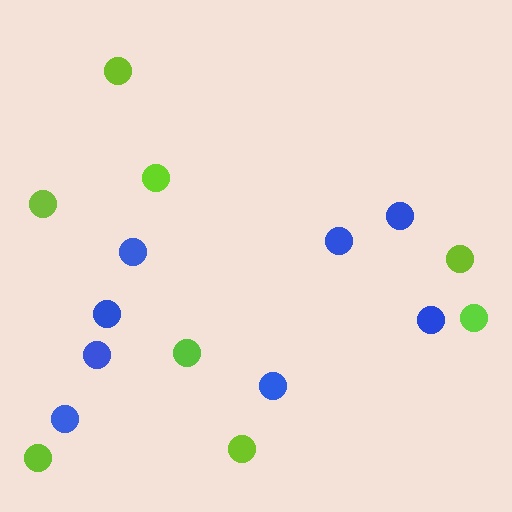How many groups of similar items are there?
There are 2 groups: one group of blue circles (8) and one group of lime circles (8).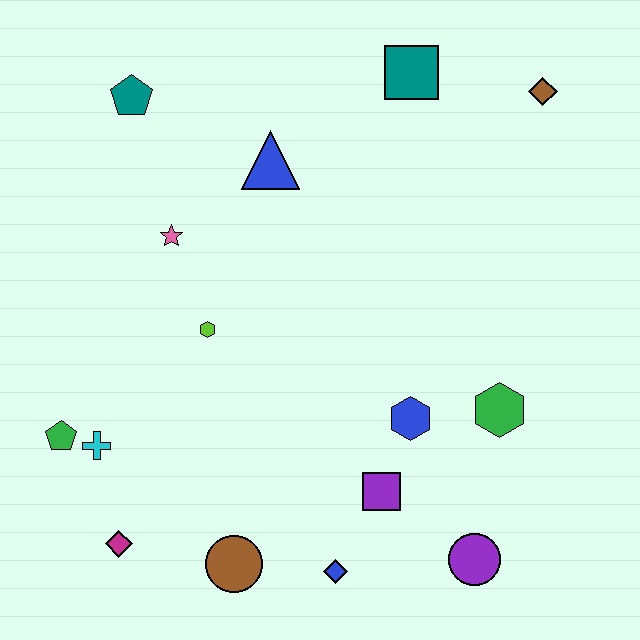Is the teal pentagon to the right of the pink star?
No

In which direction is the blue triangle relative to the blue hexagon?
The blue triangle is above the blue hexagon.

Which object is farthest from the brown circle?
The brown diamond is farthest from the brown circle.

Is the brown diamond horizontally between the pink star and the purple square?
No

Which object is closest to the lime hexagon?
The pink star is closest to the lime hexagon.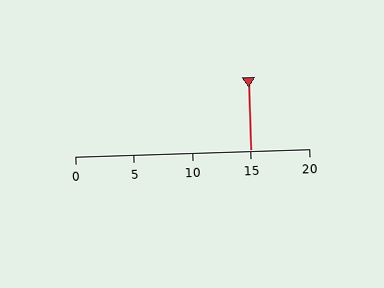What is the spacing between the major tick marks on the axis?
The major ticks are spaced 5 apart.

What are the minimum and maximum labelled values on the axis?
The axis runs from 0 to 20.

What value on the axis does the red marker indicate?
The marker indicates approximately 15.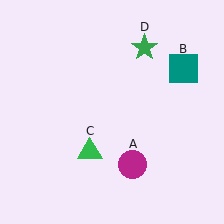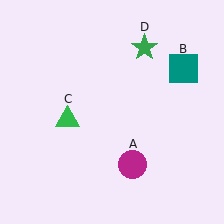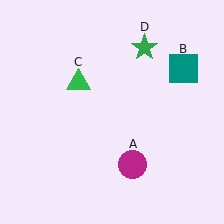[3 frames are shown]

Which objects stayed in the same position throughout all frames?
Magenta circle (object A) and teal square (object B) and green star (object D) remained stationary.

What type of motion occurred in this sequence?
The green triangle (object C) rotated clockwise around the center of the scene.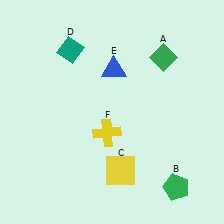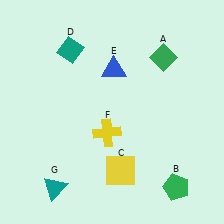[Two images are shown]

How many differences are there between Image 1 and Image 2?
There is 1 difference between the two images.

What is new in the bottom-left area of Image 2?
A teal triangle (G) was added in the bottom-left area of Image 2.